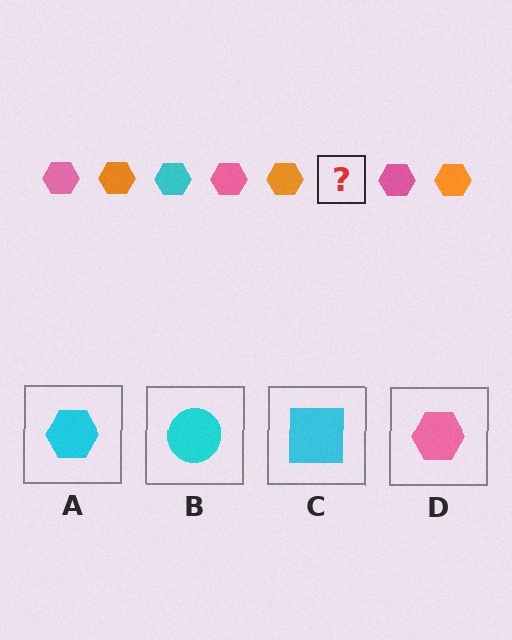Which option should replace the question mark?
Option A.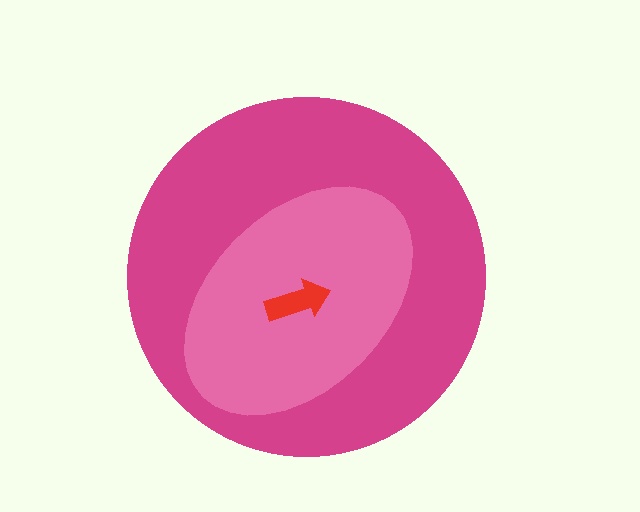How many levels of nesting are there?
3.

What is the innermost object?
The red arrow.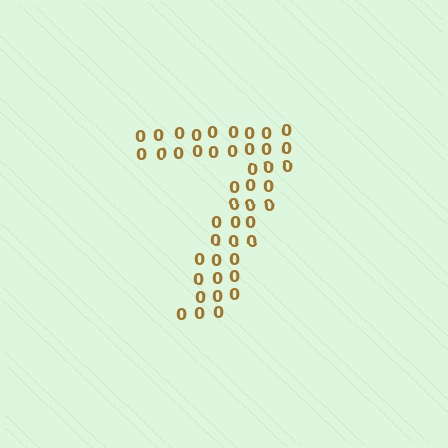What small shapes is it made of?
It is made of small digit 0's.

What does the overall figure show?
The overall figure shows the digit 7.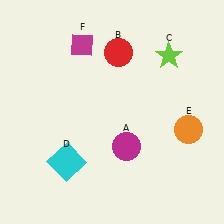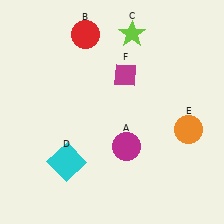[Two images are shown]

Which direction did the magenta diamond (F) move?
The magenta diamond (F) moved right.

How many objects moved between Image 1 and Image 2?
3 objects moved between the two images.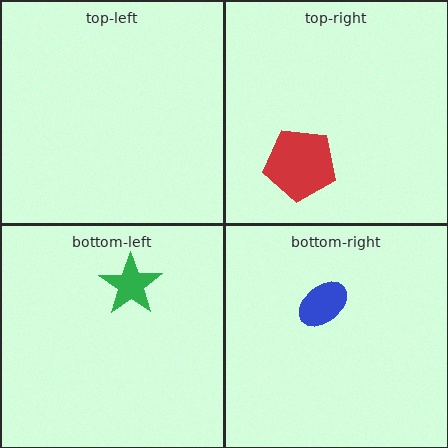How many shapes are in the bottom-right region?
1.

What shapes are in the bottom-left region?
The green star.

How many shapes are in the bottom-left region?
1.